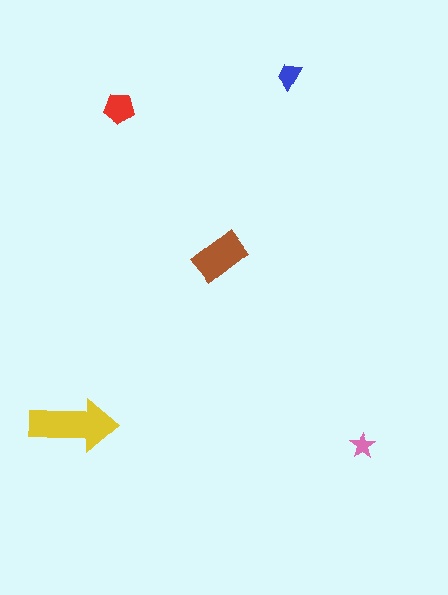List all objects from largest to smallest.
The yellow arrow, the brown rectangle, the red pentagon, the blue trapezoid, the pink star.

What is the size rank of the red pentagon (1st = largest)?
3rd.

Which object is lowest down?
The pink star is bottommost.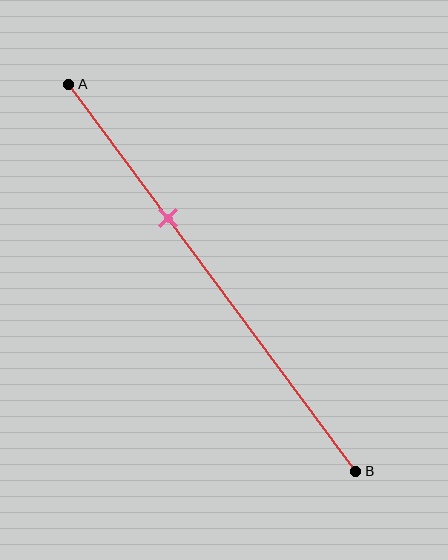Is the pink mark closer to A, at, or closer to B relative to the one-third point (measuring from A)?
The pink mark is approximately at the one-third point of segment AB.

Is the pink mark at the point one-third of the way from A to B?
Yes, the mark is approximately at the one-third point.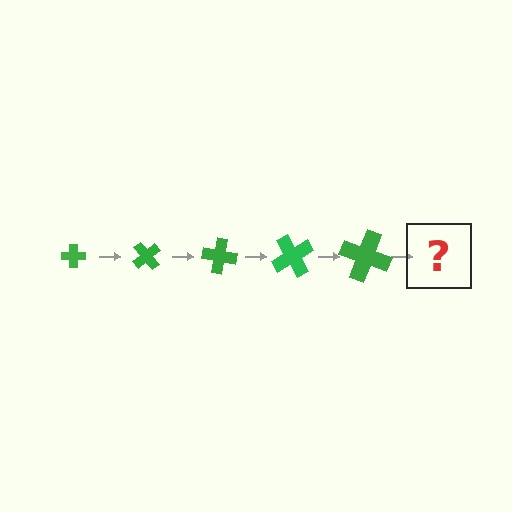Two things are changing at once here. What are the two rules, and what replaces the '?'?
The two rules are that the cross grows larger each step and it rotates 50 degrees each step. The '?' should be a cross, larger than the previous one and rotated 250 degrees from the start.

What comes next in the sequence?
The next element should be a cross, larger than the previous one and rotated 250 degrees from the start.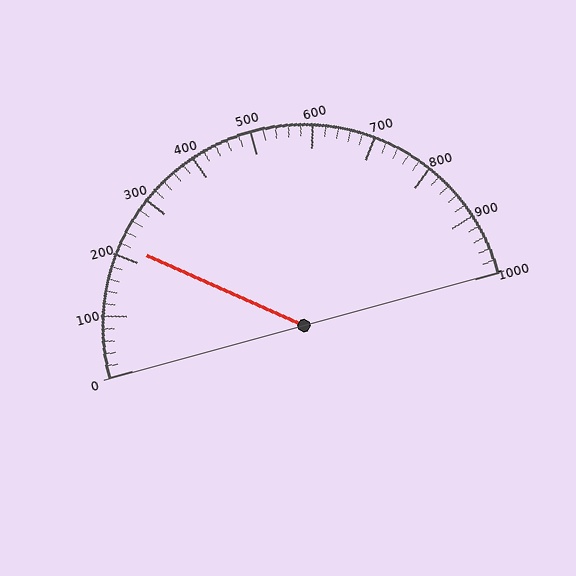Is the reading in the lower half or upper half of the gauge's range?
The reading is in the lower half of the range (0 to 1000).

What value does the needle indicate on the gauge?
The needle indicates approximately 220.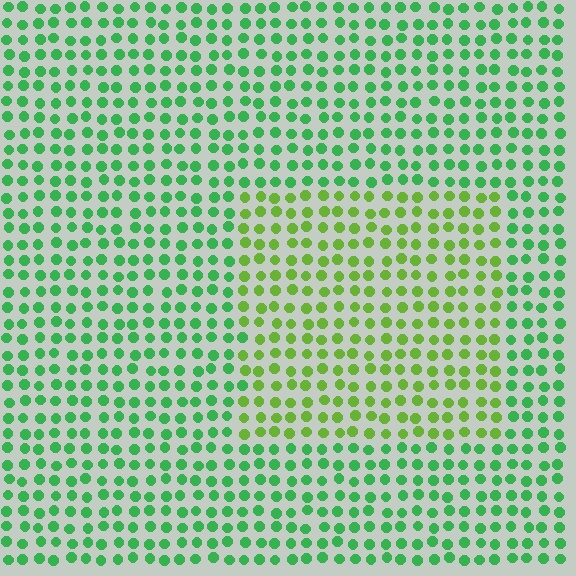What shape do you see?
I see a rectangle.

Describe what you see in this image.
The image is filled with small green elements in a uniform arrangement. A rectangle-shaped region is visible where the elements are tinted to a slightly different hue, forming a subtle color boundary.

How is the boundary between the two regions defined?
The boundary is defined purely by a slight shift in hue (about 37 degrees). Spacing, size, and orientation are identical on both sides.